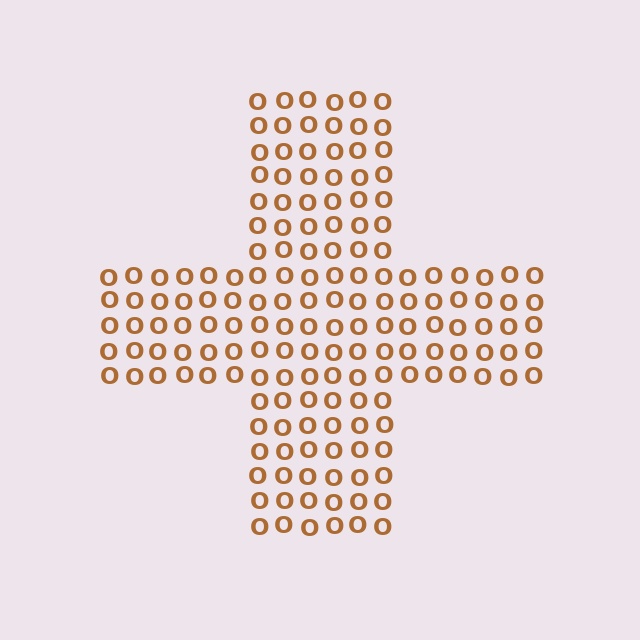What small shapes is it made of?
It is made of small letter O's.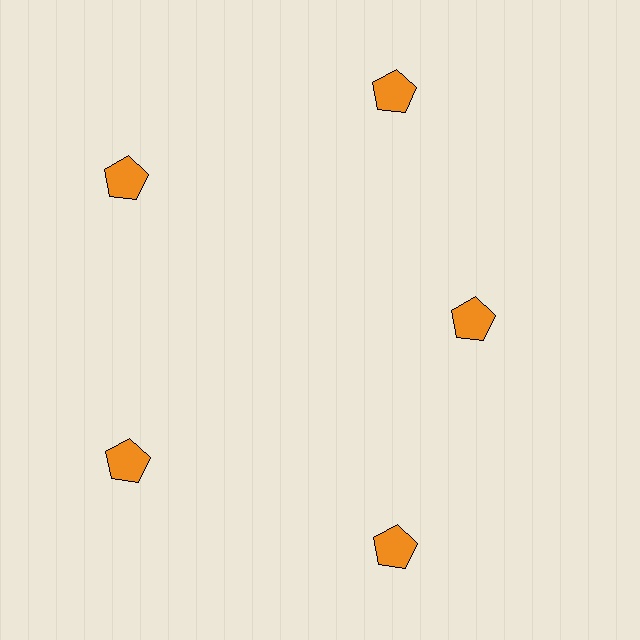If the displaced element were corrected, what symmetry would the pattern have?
It would have 5-fold rotational symmetry — the pattern would map onto itself every 72 degrees.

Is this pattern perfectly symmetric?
No. The 5 orange pentagons are arranged in a ring, but one element near the 3 o'clock position is pulled inward toward the center, breaking the 5-fold rotational symmetry.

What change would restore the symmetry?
The symmetry would be restored by moving it outward, back onto the ring so that all 5 pentagons sit at equal angles and equal distance from the center.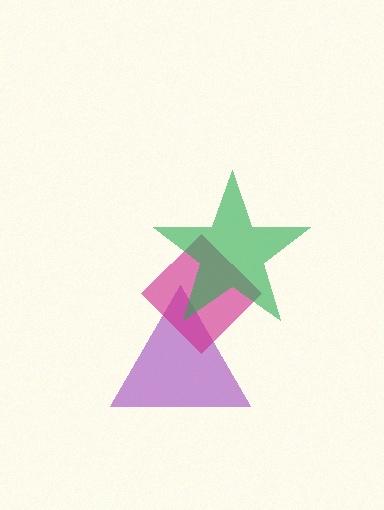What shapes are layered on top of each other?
The layered shapes are: a purple triangle, a magenta diamond, a green star.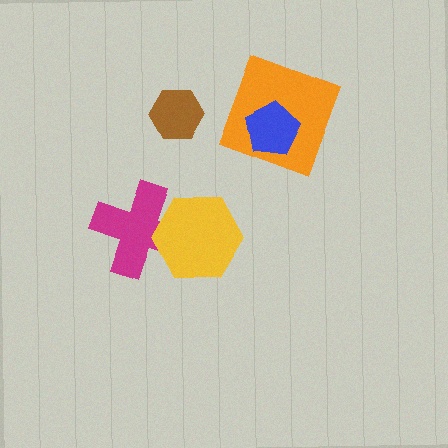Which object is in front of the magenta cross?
The yellow hexagon is in front of the magenta cross.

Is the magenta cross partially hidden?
Yes, it is partially covered by another shape.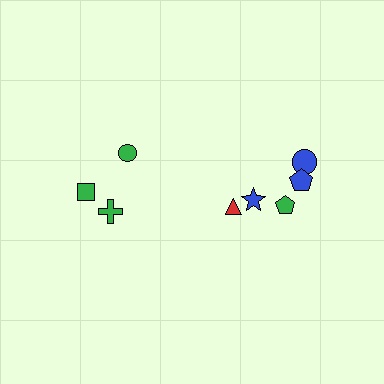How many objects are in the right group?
There are 5 objects.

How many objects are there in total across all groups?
There are 8 objects.